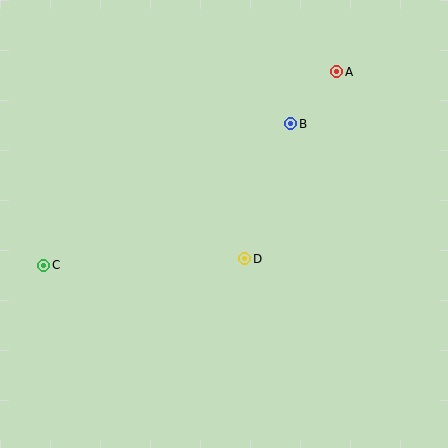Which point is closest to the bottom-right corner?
Point D is closest to the bottom-right corner.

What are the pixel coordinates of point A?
Point A is at (337, 72).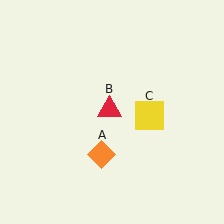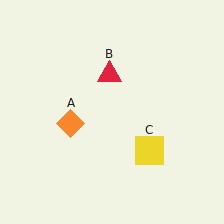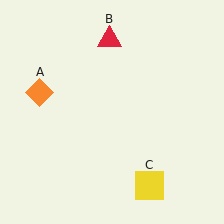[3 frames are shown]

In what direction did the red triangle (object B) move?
The red triangle (object B) moved up.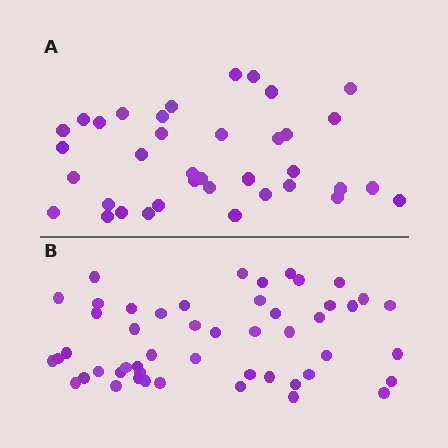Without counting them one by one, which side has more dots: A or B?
Region B (the bottom region) has more dots.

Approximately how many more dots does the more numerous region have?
Region B has approximately 15 more dots than region A.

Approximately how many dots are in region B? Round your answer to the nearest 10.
About 50 dots.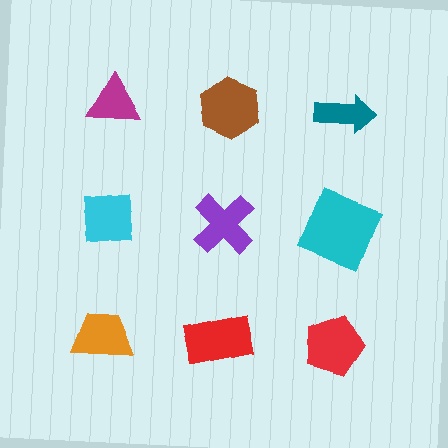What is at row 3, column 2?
A red rectangle.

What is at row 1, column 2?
A brown hexagon.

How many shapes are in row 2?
3 shapes.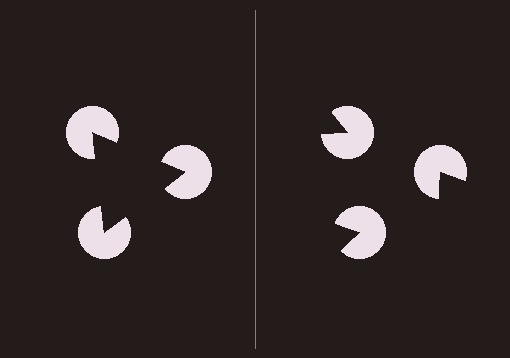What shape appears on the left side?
An illusory triangle.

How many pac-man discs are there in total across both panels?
6 — 3 on each side.